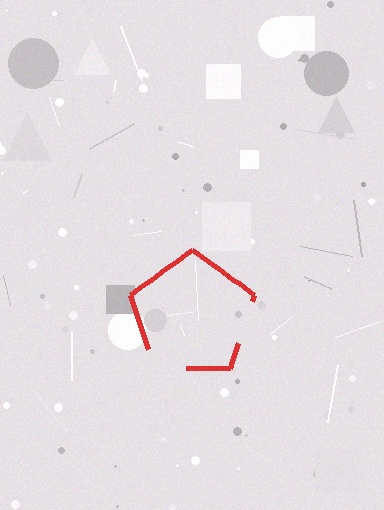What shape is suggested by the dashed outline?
The dashed outline suggests a pentagon.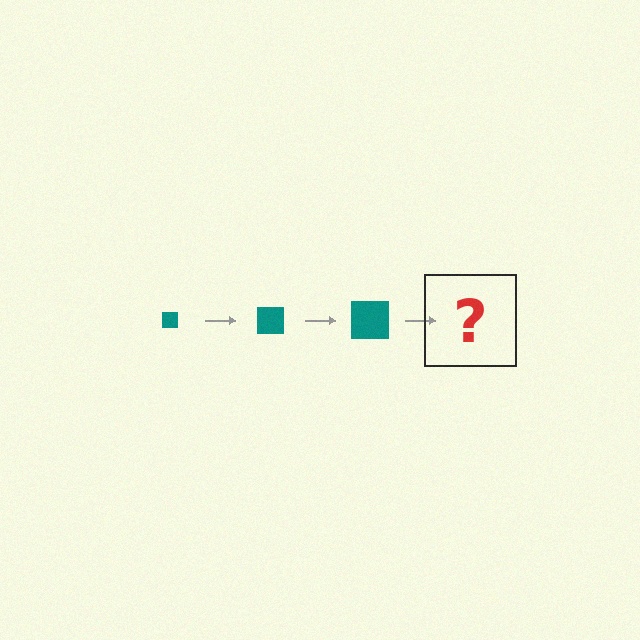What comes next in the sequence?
The next element should be a teal square, larger than the previous one.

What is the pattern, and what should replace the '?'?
The pattern is that the square gets progressively larger each step. The '?' should be a teal square, larger than the previous one.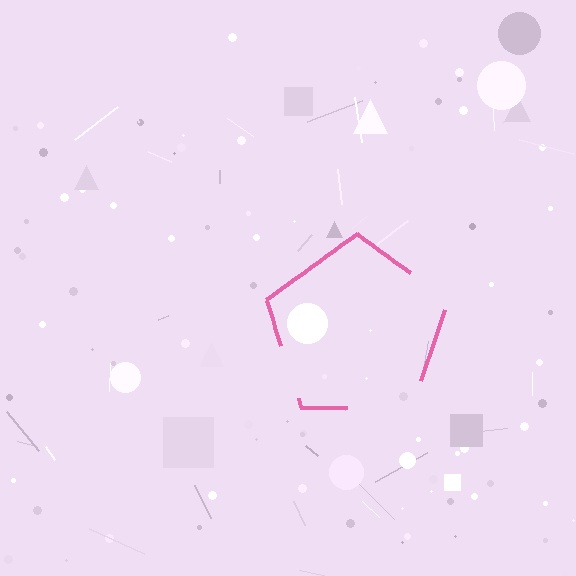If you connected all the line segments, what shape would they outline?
They would outline a pentagon.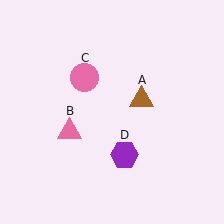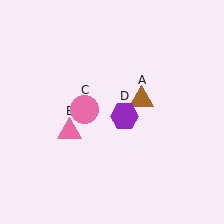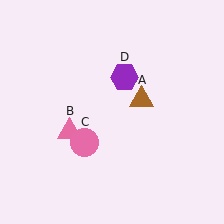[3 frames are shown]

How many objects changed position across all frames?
2 objects changed position: pink circle (object C), purple hexagon (object D).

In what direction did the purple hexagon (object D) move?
The purple hexagon (object D) moved up.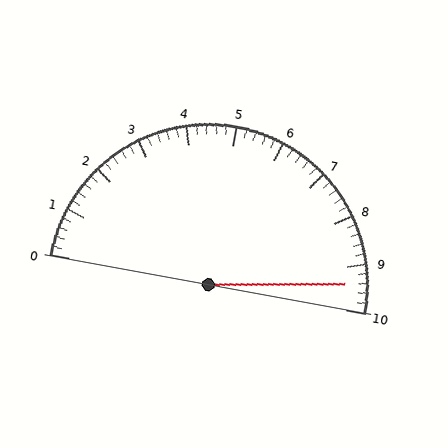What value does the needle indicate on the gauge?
The needle indicates approximately 9.4.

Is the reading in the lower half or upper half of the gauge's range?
The reading is in the upper half of the range (0 to 10).